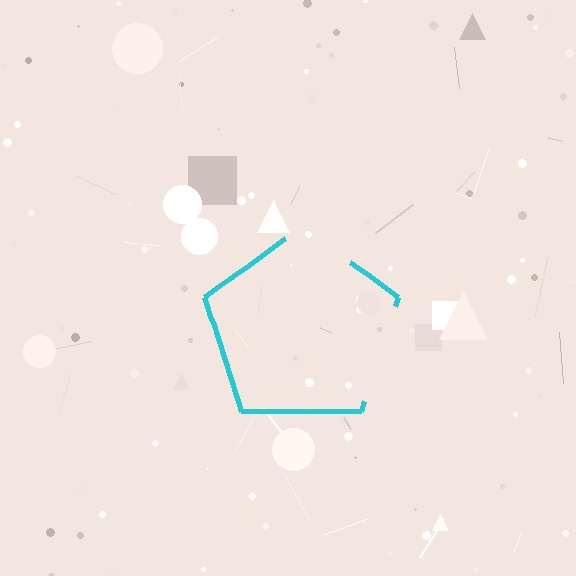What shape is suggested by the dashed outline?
The dashed outline suggests a pentagon.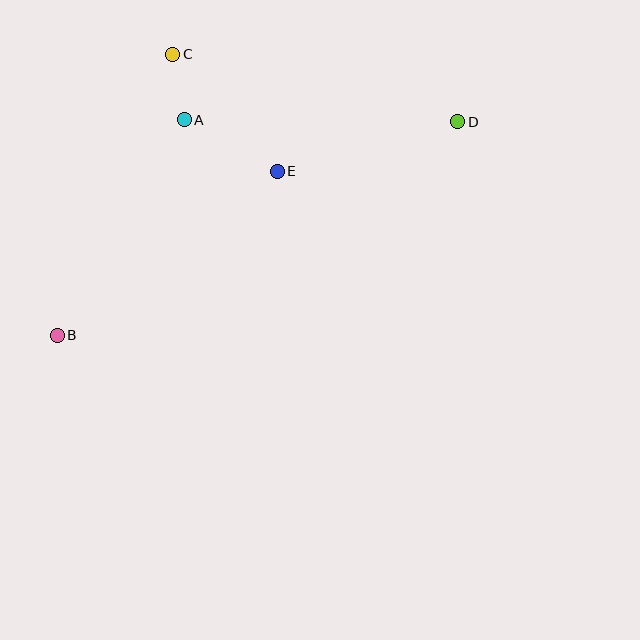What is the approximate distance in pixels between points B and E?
The distance between B and E is approximately 274 pixels.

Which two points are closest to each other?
Points A and C are closest to each other.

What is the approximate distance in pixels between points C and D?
The distance between C and D is approximately 293 pixels.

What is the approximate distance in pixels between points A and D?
The distance between A and D is approximately 274 pixels.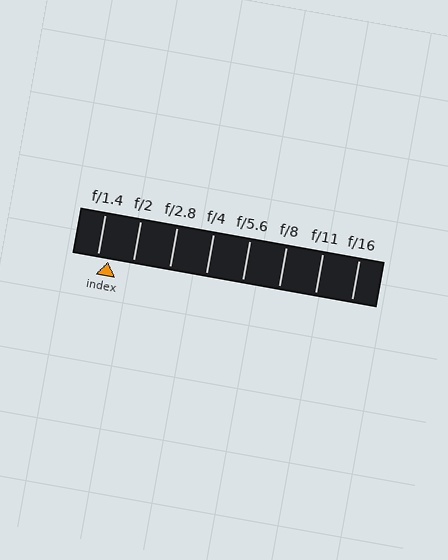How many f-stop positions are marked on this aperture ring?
There are 8 f-stop positions marked.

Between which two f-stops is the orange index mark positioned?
The index mark is between f/1.4 and f/2.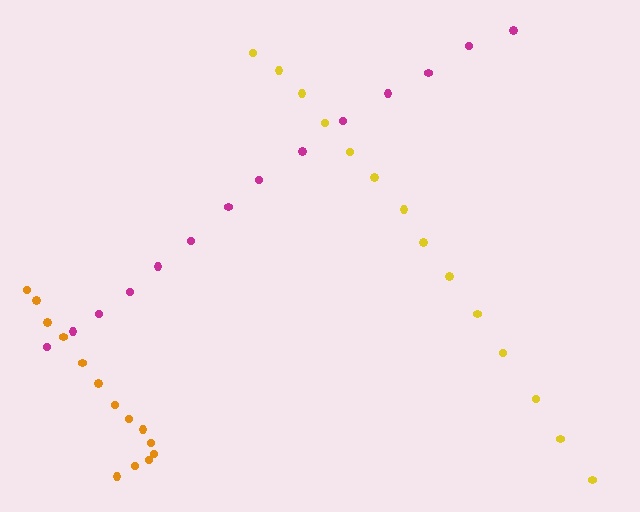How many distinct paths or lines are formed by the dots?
There are 3 distinct paths.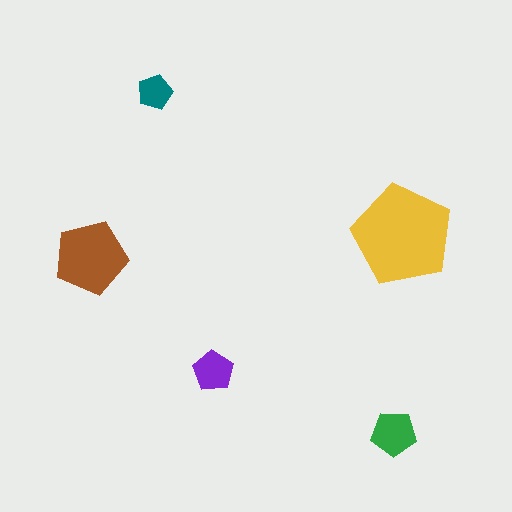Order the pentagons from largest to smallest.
the yellow one, the brown one, the green one, the purple one, the teal one.